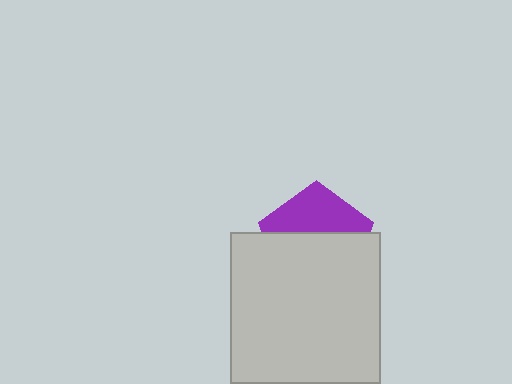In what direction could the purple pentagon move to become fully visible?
The purple pentagon could move up. That would shift it out from behind the light gray square entirely.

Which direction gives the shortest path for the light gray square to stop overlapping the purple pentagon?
Moving down gives the shortest separation.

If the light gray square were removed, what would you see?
You would see the complete purple pentagon.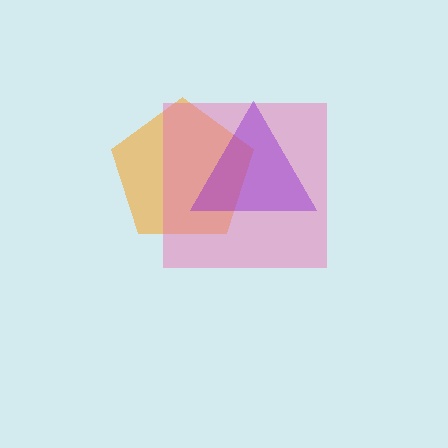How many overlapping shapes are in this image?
There are 3 overlapping shapes in the image.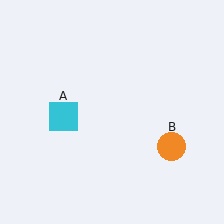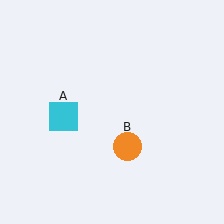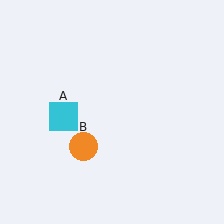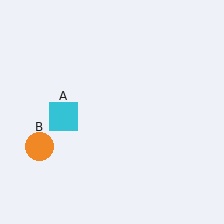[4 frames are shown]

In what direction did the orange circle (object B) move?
The orange circle (object B) moved left.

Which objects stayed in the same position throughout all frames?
Cyan square (object A) remained stationary.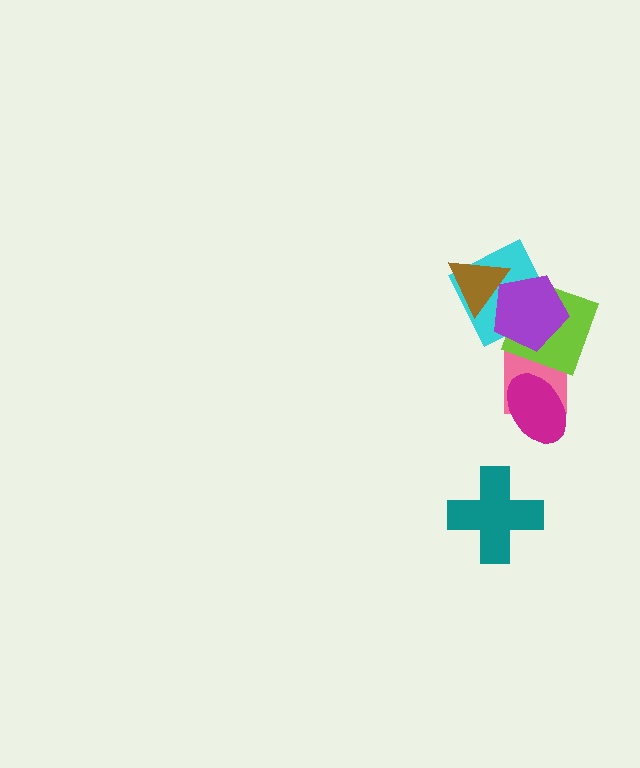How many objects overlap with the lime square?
3 objects overlap with the lime square.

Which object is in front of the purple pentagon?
The brown triangle is in front of the purple pentagon.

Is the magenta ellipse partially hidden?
No, no other shape covers it.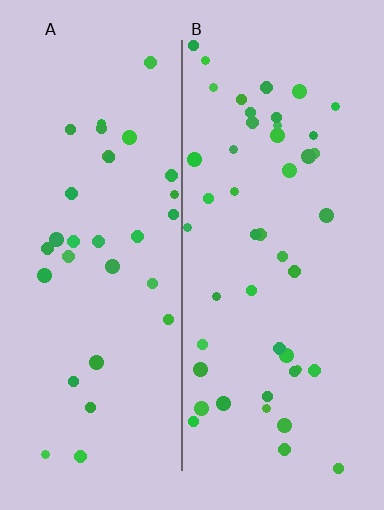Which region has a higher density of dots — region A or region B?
B (the right).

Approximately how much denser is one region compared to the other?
Approximately 1.4× — region B over region A.